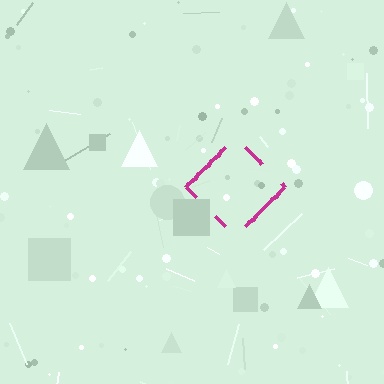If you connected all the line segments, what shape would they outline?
They would outline a diamond.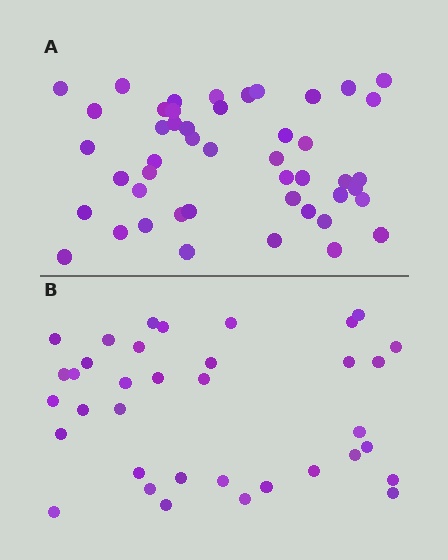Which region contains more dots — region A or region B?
Region A (the top region) has more dots.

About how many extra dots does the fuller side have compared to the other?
Region A has roughly 12 or so more dots than region B.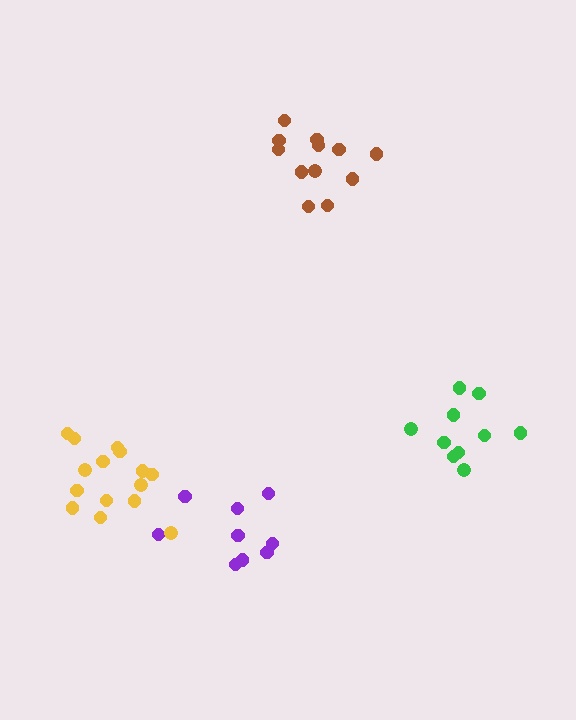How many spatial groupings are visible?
There are 4 spatial groupings.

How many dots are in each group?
Group 1: 9 dots, Group 2: 12 dots, Group 3: 10 dots, Group 4: 15 dots (46 total).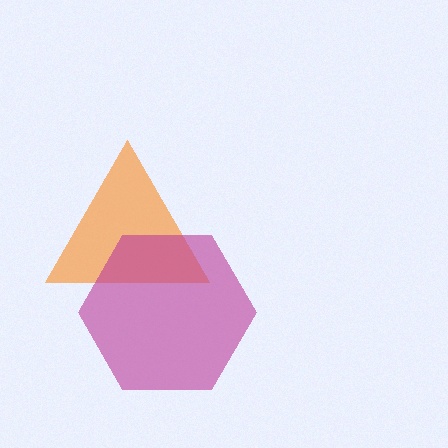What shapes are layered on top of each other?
The layered shapes are: an orange triangle, a magenta hexagon.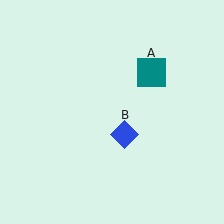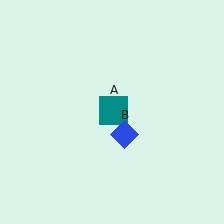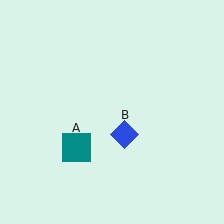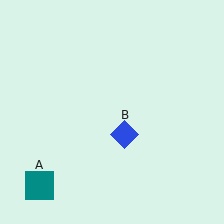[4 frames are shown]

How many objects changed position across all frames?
1 object changed position: teal square (object A).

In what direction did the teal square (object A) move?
The teal square (object A) moved down and to the left.